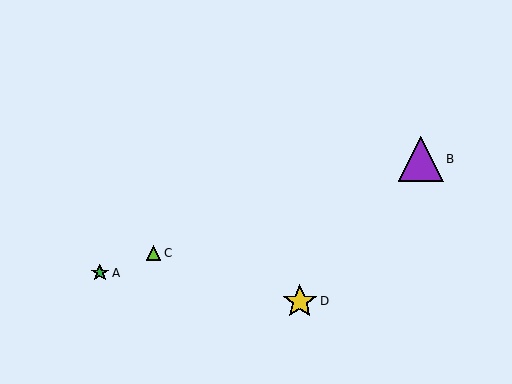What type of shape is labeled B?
Shape B is a purple triangle.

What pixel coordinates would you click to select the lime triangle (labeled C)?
Click at (154, 253) to select the lime triangle C.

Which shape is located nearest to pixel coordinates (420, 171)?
The purple triangle (labeled B) at (421, 159) is nearest to that location.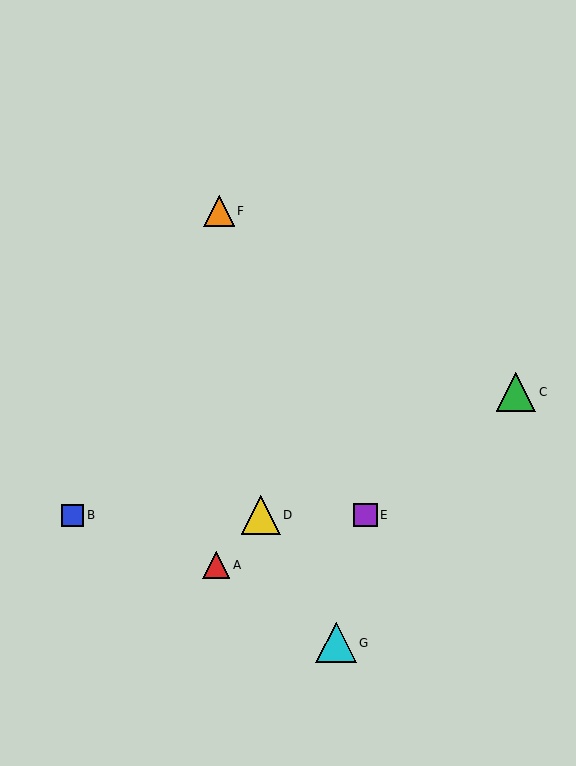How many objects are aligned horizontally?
3 objects (B, D, E) are aligned horizontally.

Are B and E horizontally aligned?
Yes, both are at y≈515.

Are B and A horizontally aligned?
No, B is at y≈515 and A is at y≈565.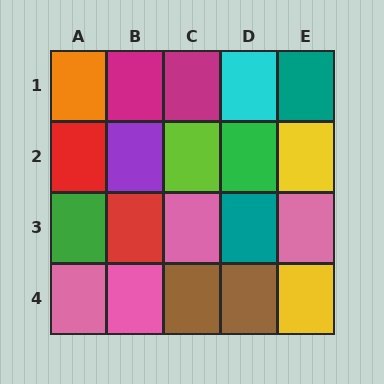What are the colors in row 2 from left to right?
Red, purple, lime, green, yellow.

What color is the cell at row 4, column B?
Pink.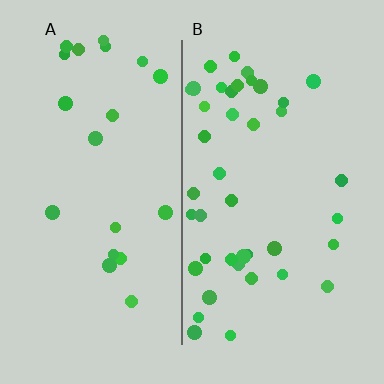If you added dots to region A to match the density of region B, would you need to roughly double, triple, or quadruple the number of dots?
Approximately double.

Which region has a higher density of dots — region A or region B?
B (the right).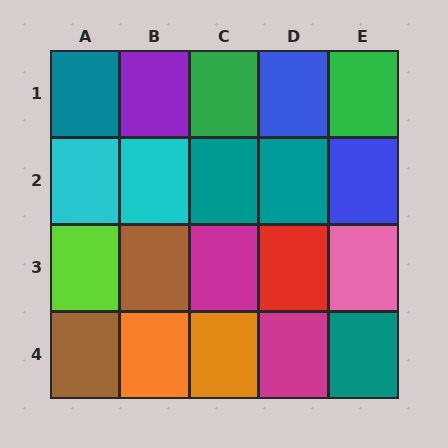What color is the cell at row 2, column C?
Teal.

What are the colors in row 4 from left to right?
Brown, orange, orange, magenta, teal.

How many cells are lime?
1 cell is lime.